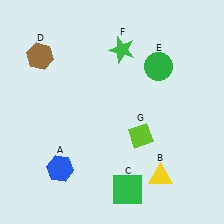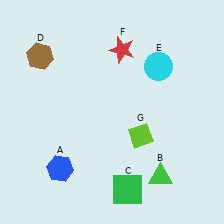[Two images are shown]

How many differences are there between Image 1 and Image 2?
There are 3 differences between the two images.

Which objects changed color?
B changed from yellow to green. E changed from green to cyan. F changed from green to red.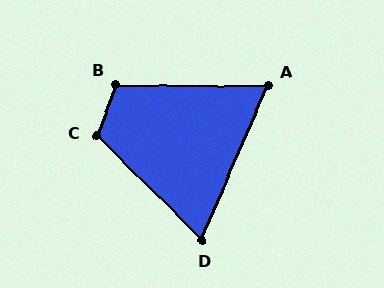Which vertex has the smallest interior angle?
A, at approximately 67 degrees.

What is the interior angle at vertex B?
Approximately 111 degrees (obtuse).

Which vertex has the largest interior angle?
C, at approximately 113 degrees.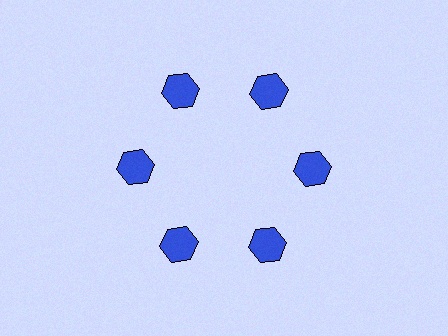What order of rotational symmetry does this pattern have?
This pattern has 6-fold rotational symmetry.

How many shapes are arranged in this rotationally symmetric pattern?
There are 6 shapes, arranged in 6 groups of 1.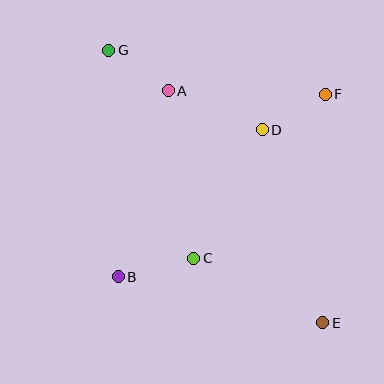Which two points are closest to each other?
Points A and G are closest to each other.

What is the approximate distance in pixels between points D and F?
The distance between D and F is approximately 72 pixels.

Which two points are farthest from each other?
Points E and G are farthest from each other.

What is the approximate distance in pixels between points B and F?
The distance between B and F is approximately 276 pixels.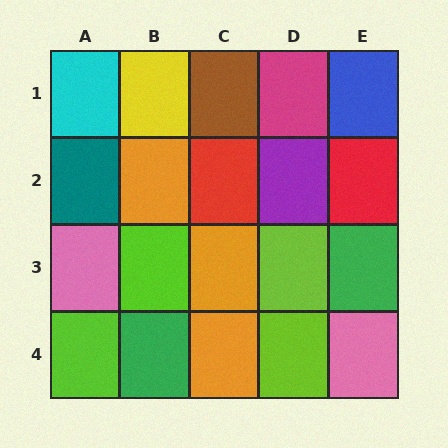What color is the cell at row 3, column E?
Green.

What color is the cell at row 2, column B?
Orange.